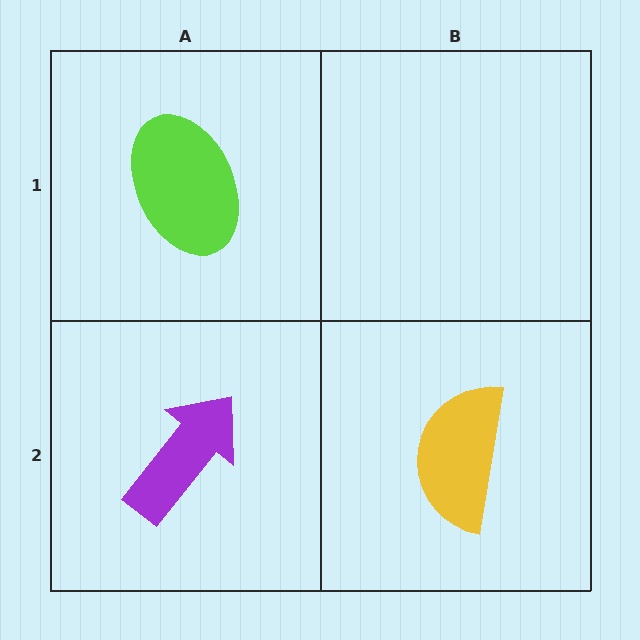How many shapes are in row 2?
2 shapes.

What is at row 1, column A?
A lime ellipse.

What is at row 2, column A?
A purple arrow.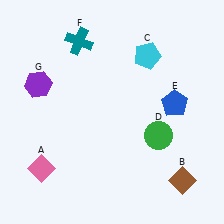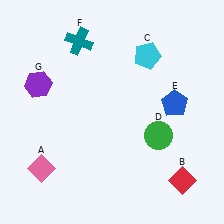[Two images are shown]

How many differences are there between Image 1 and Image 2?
There is 1 difference between the two images.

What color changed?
The diamond (B) changed from brown in Image 1 to red in Image 2.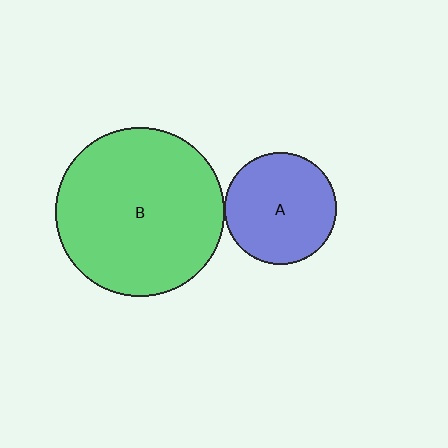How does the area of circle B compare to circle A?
Approximately 2.3 times.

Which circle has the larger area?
Circle B (green).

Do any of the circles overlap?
No, none of the circles overlap.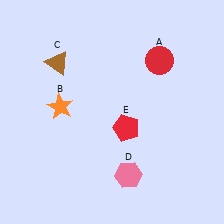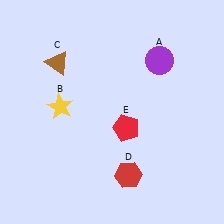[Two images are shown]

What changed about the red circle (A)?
In Image 1, A is red. In Image 2, it changed to purple.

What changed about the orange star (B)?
In Image 1, B is orange. In Image 2, it changed to yellow.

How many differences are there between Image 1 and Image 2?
There are 3 differences between the two images.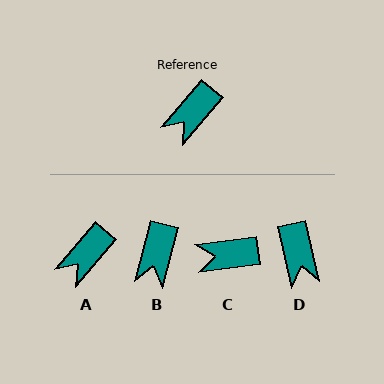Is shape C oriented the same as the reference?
No, it is off by about 42 degrees.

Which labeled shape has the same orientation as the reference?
A.